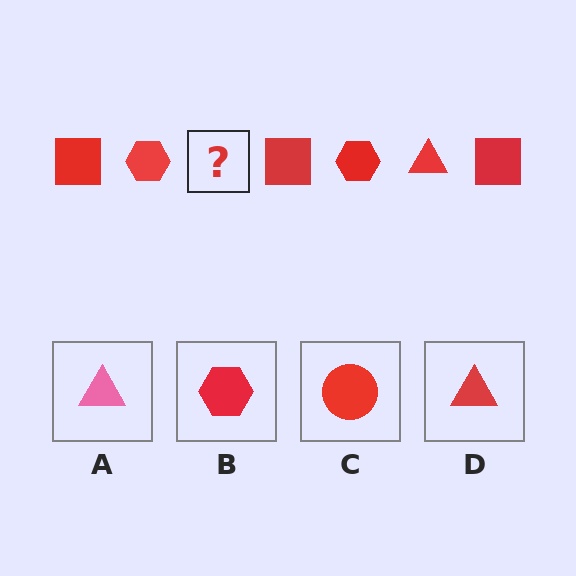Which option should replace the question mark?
Option D.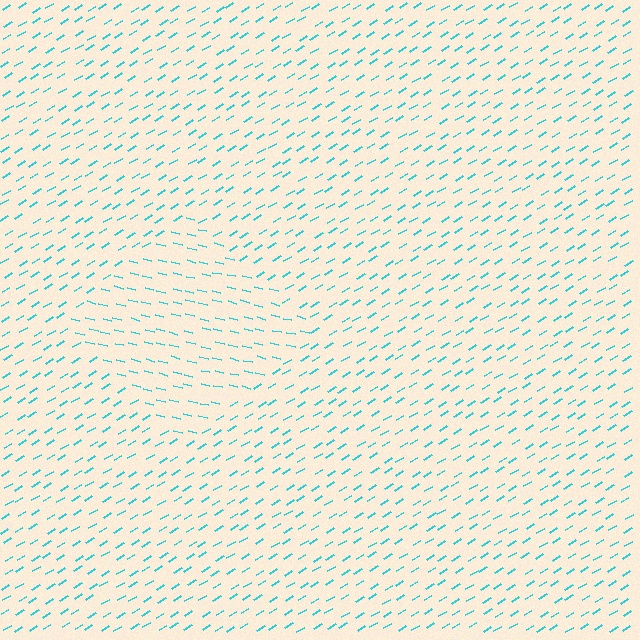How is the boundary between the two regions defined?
The boundary is defined purely by a change in line orientation (approximately 45 degrees difference). All lines are the same color and thickness.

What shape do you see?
I see a diamond.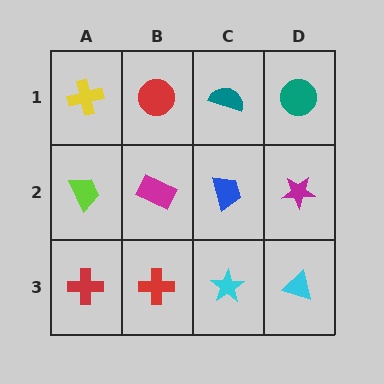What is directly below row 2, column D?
A cyan triangle.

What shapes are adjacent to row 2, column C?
A teal semicircle (row 1, column C), a cyan star (row 3, column C), a magenta rectangle (row 2, column B), a magenta star (row 2, column D).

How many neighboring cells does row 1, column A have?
2.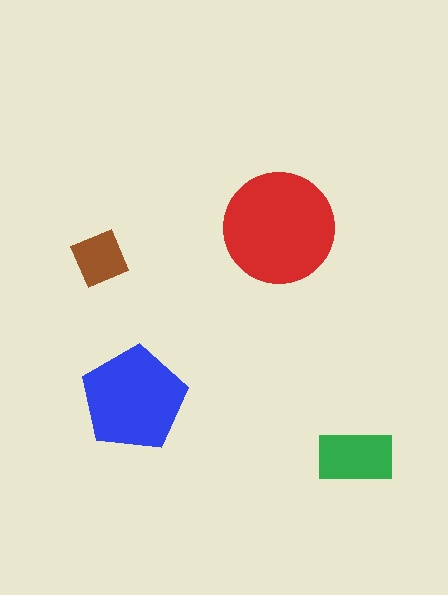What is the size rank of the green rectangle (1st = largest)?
3rd.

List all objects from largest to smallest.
The red circle, the blue pentagon, the green rectangle, the brown square.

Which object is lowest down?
The green rectangle is bottommost.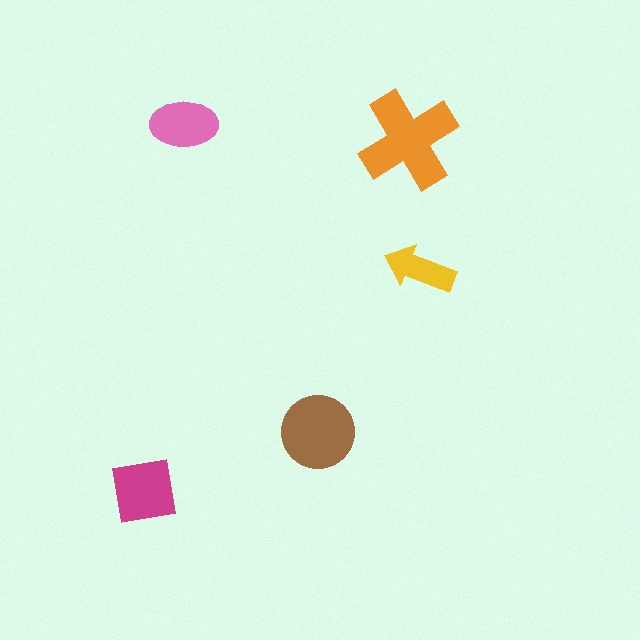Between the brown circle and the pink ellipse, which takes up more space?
The brown circle.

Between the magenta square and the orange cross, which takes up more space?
The orange cross.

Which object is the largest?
The orange cross.